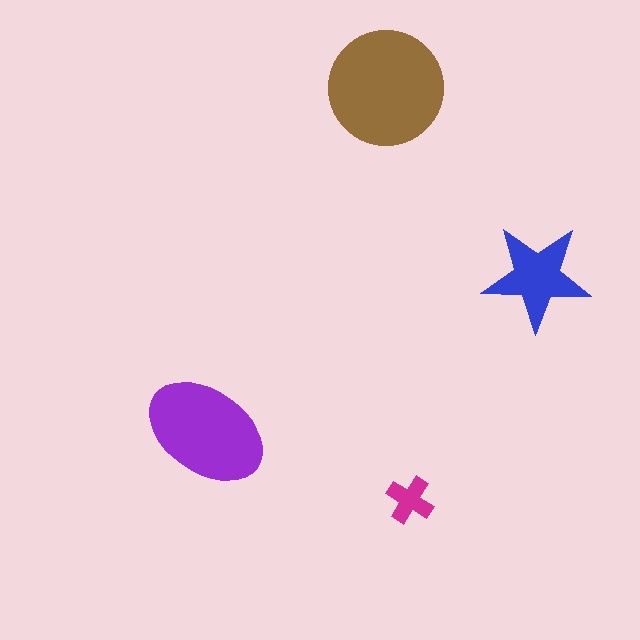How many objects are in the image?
There are 4 objects in the image.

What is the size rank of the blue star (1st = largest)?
3rd.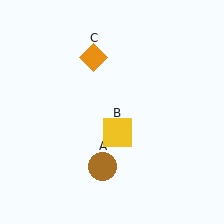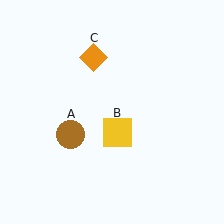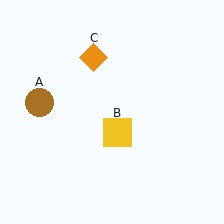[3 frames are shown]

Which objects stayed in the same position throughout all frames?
Yellow square (object B) and orange diamond (object C) remained stationary.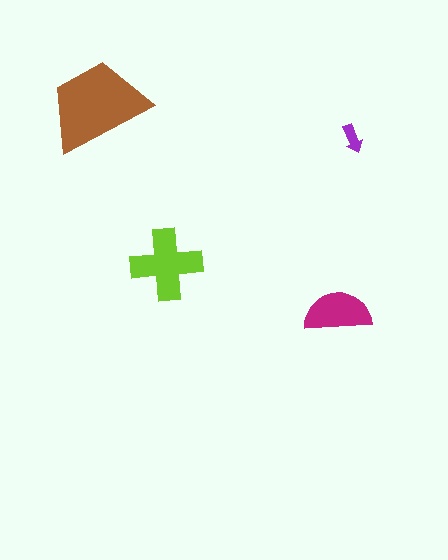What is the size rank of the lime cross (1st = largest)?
2nd.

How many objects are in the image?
There are 4 objects in the image.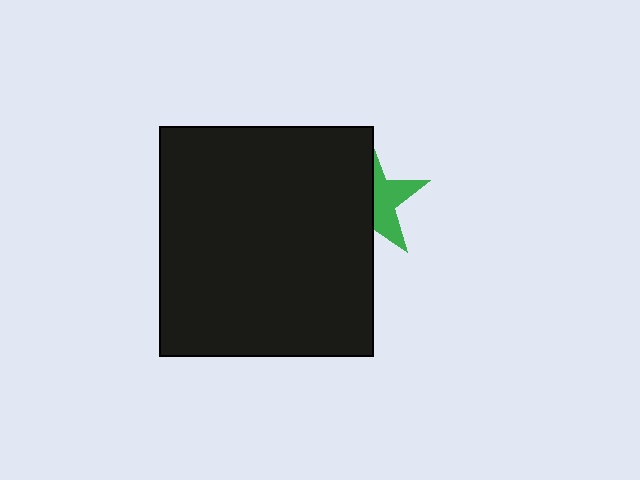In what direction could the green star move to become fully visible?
The green star could move right. That would shift it out from behind the black rectangle entirely.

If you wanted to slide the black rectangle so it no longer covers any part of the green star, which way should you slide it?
Slide it left — that is the most direct way to separate the two shapes.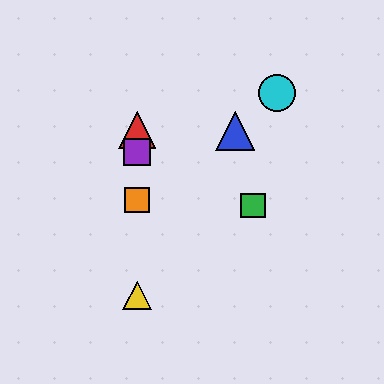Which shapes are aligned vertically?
The red triangle, the yellow triangle, the purple square, the orange square are aligned vertically.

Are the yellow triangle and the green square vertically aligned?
No, the yellow triangle is at x≈137 and the green square is at x≈253.